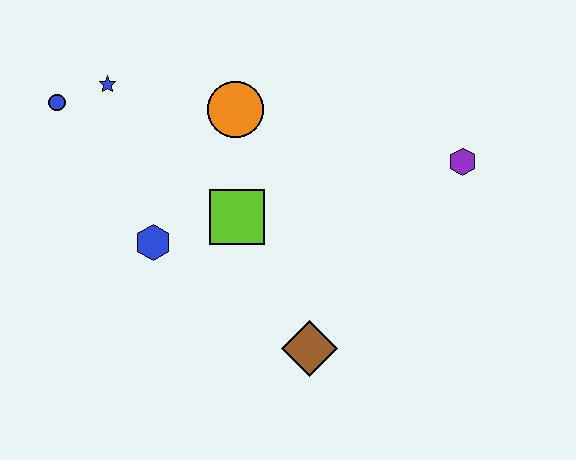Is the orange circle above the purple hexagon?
Yes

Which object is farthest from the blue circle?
The purple hexagon is farthest from the blue circle.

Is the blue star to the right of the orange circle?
No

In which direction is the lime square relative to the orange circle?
The lime square is below the orange circle.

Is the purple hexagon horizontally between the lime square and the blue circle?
No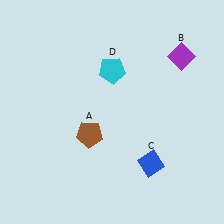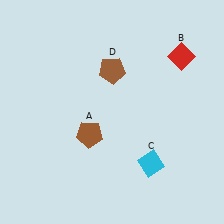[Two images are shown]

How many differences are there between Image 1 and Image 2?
There are 3 differences between the two images.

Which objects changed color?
B changed from purple to red. C changed from blue to cyan. D changed from cyan to brown.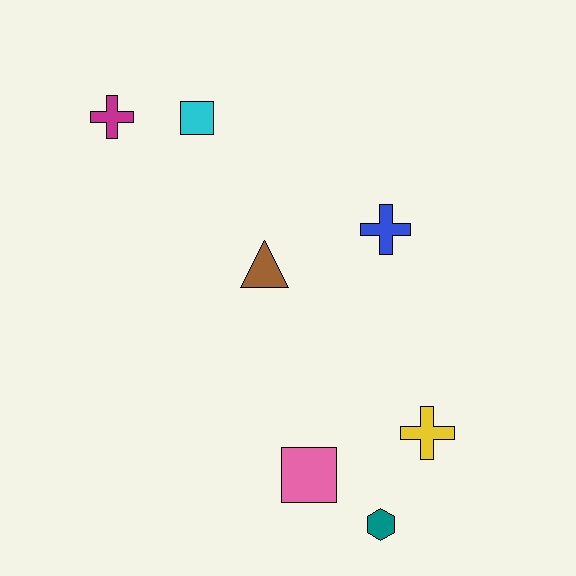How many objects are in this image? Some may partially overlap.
There are 7 objects.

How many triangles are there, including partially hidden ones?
There is 1 triangle.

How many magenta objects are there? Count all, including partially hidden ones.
There is 1 magenta object.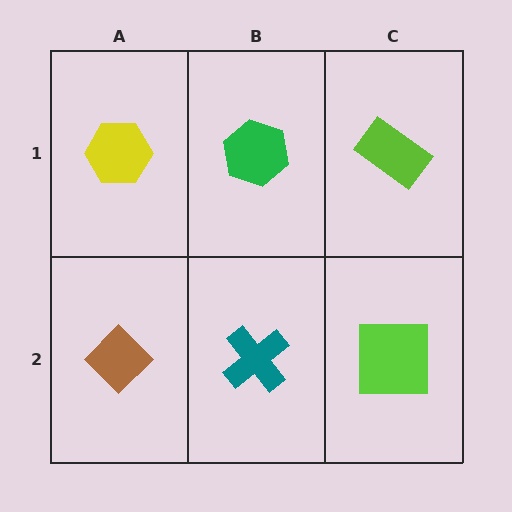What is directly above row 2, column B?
A green hexagon.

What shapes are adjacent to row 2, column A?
A yellow hexagon (row 1, column A), a teal cross (row 2, column B).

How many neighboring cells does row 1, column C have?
2.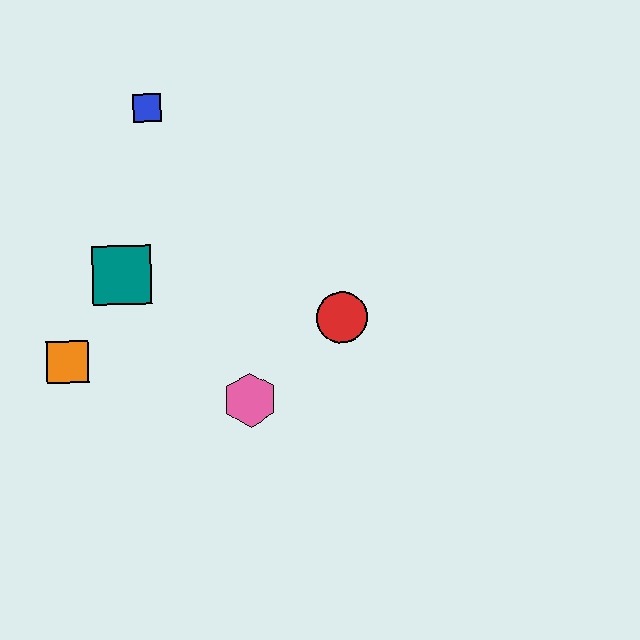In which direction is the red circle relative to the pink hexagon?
The red circle is to the right of the pink hexagon.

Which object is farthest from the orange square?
The red circle is farthest from the orange square.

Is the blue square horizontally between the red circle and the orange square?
Yes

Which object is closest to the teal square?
The orange square is closest to the teal square.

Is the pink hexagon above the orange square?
No